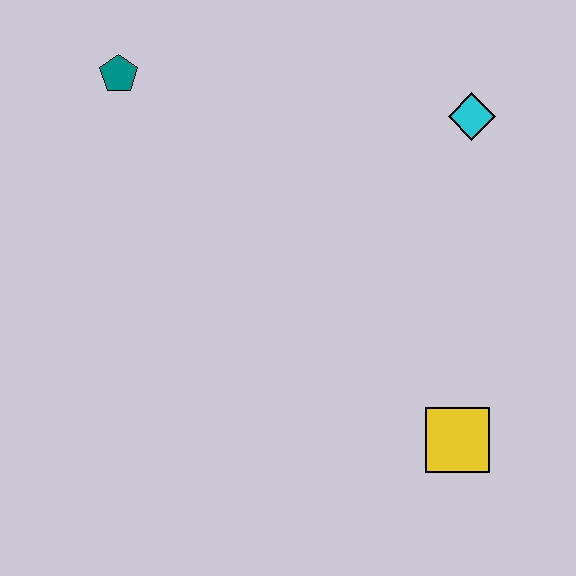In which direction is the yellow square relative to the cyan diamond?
The yellow square is below the cyan diamond.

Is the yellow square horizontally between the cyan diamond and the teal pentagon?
Yes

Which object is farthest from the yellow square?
The teal pentagon is farthest from the yellow square.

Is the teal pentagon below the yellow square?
No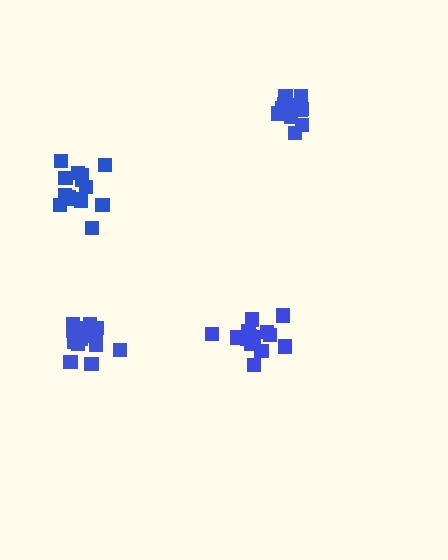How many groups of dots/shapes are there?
There are 4 groups.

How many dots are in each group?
Group 1: 16 dots, Group 2: 18 dots, Group 3: 14 dots, Group 4: 14 dots (62 total).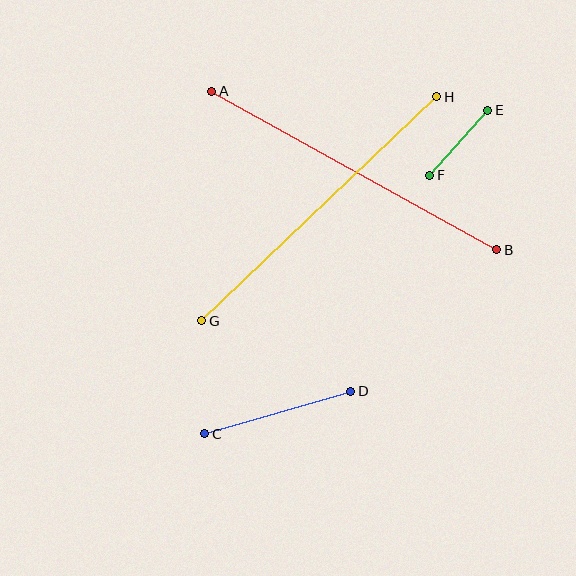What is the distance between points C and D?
The distance is approximately 152 pixels.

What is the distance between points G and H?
The distance is approximately 325 pixels.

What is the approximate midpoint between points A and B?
The midpoint is at approximately (354, 170) pixels.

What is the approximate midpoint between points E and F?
The midpoint is at approximately (459, 143) pixels.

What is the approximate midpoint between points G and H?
The midpoint is at approximately (319, 209) pixels.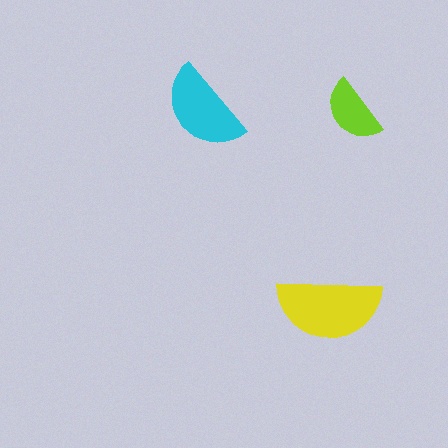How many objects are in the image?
There are 3 objects in the image.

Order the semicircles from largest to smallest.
the yellow one, the cyan one, the lime one.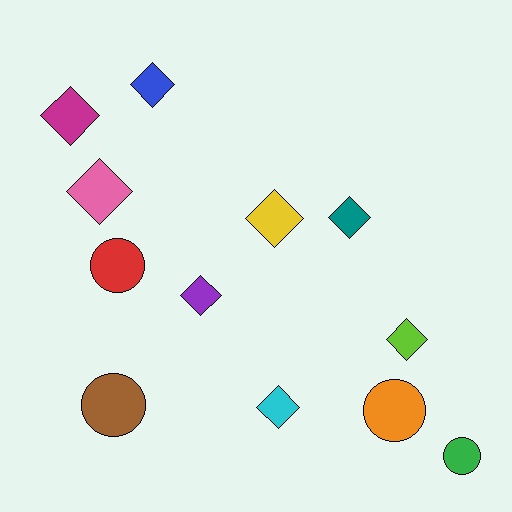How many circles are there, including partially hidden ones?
There are 4 circles.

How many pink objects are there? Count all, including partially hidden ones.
There is 1 pink object.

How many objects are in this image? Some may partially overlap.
There are 12 objects.